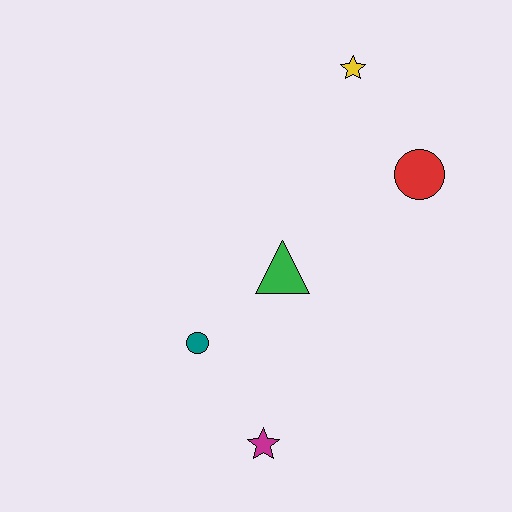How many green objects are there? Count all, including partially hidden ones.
There is 1 green object.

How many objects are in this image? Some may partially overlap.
There are 5 objects.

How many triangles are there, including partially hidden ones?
There is 1 triangle.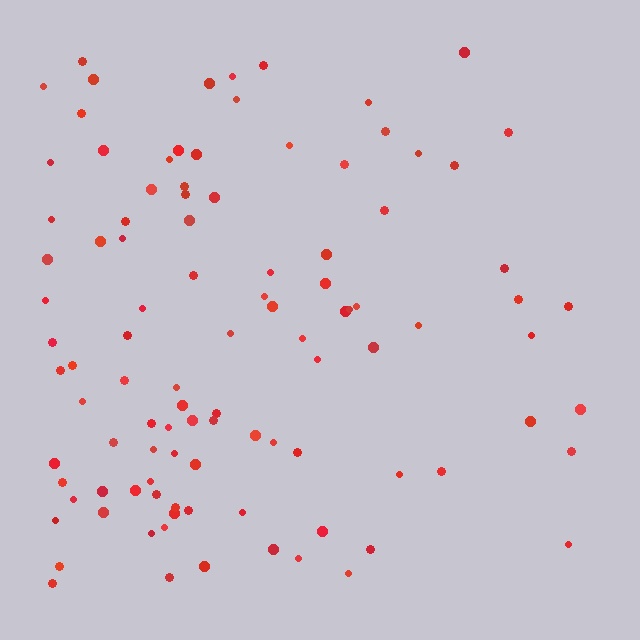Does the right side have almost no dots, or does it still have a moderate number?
Still a moderate number, just noticeably fewer than the left.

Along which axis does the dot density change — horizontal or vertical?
Horizontal.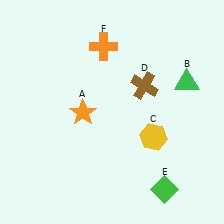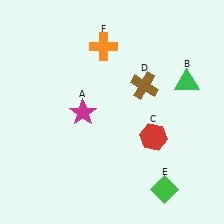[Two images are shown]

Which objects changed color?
A changed from orange to magenta. C changed from yellow to red.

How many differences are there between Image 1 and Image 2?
There are 2 differences between the two images.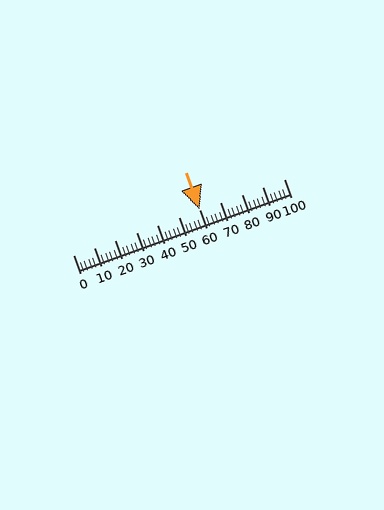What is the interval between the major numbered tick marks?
The major tick marks are spaced 10 units apart.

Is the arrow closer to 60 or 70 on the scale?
The arrow is closer to 60.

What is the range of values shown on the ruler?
The ruler shows values from 0 to 100.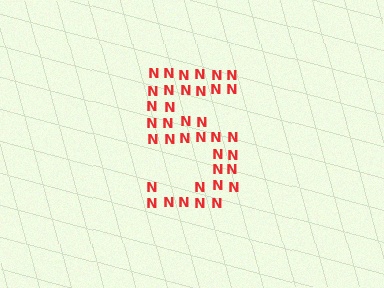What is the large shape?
The large shape is the digit 5.